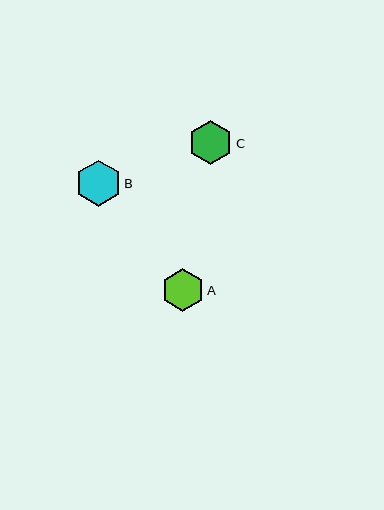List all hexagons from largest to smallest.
From largest to smallest: B, C, A.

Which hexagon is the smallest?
Hexagon A is the smallest with a size of approximately 43 pixels.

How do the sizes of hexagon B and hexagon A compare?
Hexagon B and hexagon A are approximately the same size.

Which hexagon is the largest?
Hexagon B is the largest with a size of approximately 46 pixels.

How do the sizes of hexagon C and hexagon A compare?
Hexagon C and hexagon A are approximately the same size.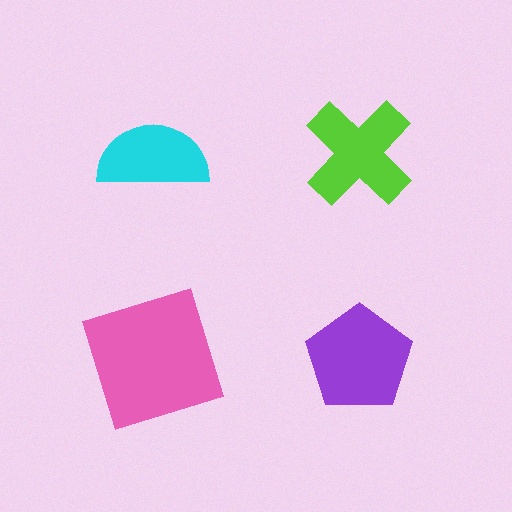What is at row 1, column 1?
A cyan semicircle.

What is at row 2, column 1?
A pink square.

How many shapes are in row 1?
2 shapes.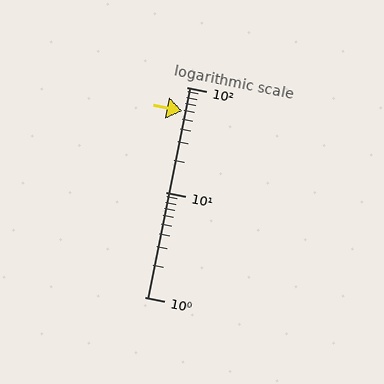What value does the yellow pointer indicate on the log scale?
The pointer indicates approximately 59.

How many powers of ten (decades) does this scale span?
The scale spans 2 decades, from 1 to 100.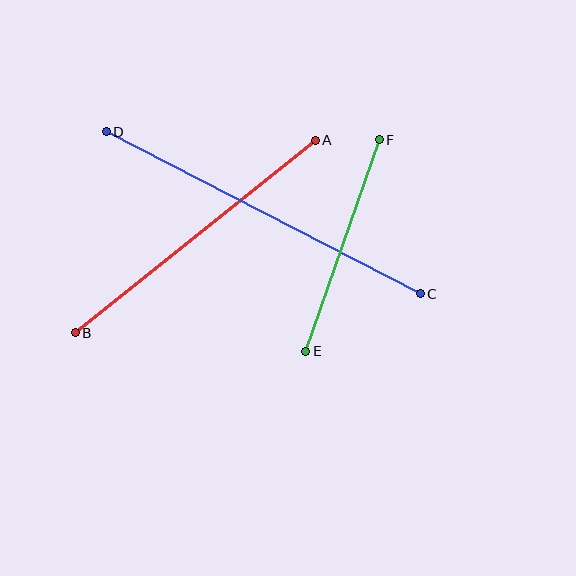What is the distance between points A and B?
The distance is approximately 308 pixels.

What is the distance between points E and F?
The distance is approximately 224 pixels.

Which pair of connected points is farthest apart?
Points C and D are farthest apart.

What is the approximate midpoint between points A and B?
The midpoint is at approximately (195, 237) pixels.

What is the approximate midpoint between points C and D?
The midpoint is at approximately (263, 213) pixels.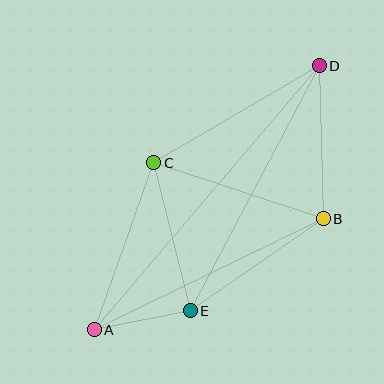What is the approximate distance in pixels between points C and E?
The distance between C and E is approximately 152 pixels.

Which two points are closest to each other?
Points A and E are closest to each other.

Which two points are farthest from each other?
Points A and D are farthest from each other.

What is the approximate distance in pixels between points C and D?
The distance between C and D is approximately 192 pixels.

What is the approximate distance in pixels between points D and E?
The distance between D and E is approximately 277 pixels.